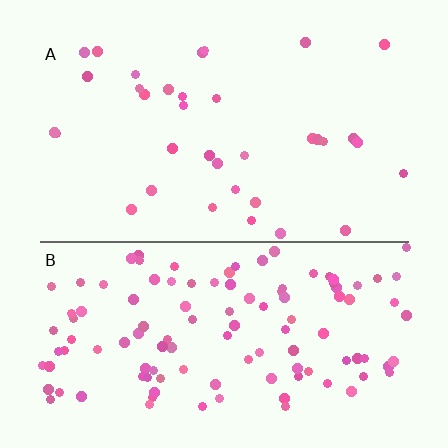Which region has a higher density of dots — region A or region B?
B (the bottom).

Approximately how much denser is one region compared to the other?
Approximately 3.3× — region B over region A.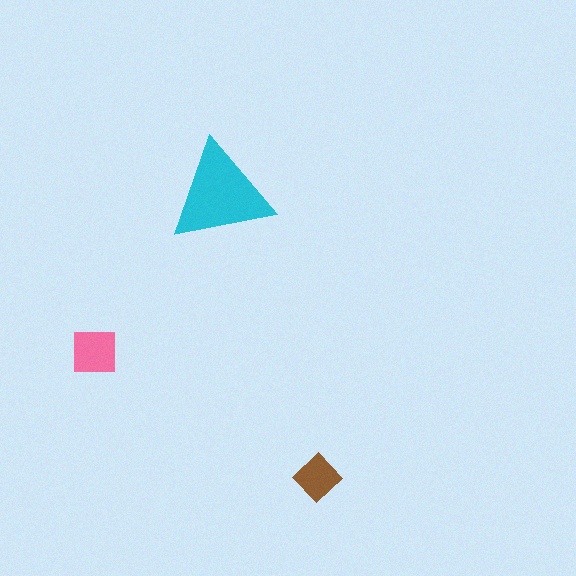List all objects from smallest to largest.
The brown diamond, the pink square, the cyan triangle.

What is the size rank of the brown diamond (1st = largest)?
3rd.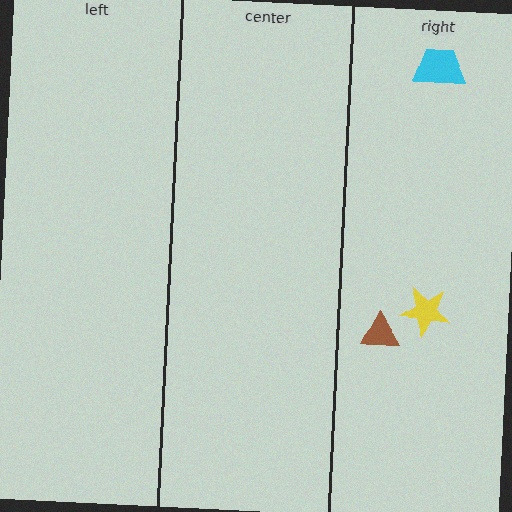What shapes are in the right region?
The cyan trapezoid, the brown triangle, the yellow star.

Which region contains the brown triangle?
The right region.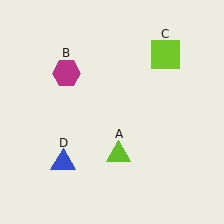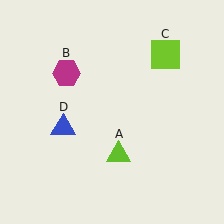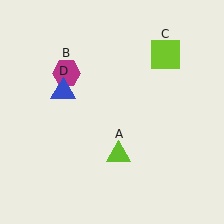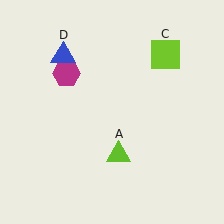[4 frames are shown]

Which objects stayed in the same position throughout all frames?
Lime triangle (object A) and magenta hexagon (object B) and lime square (object C) remained stationary.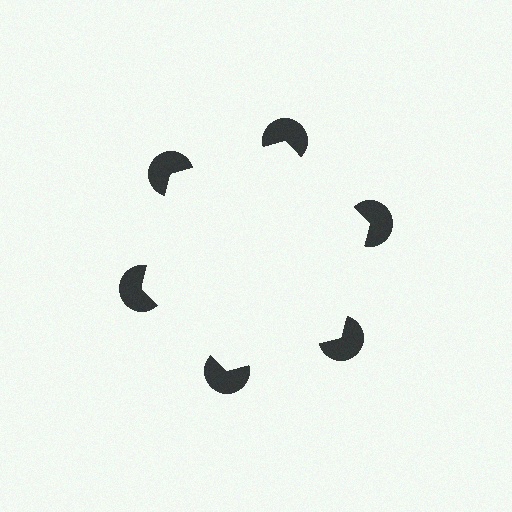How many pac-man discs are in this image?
There are 6 — one at each vertex of the illusory hexagon.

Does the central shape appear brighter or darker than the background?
It typically appears slightly brighter than the background, even though no actual brightness change is drawn.